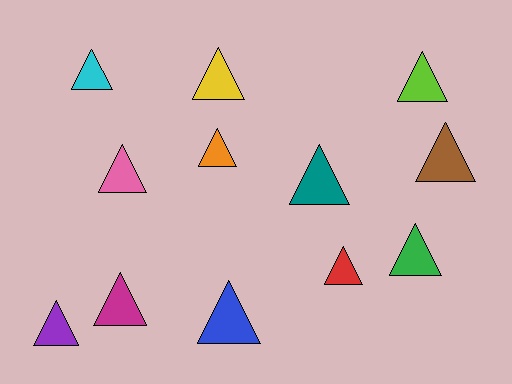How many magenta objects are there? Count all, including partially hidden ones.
There is 1 magenta object.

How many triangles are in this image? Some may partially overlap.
There are 12 triangles.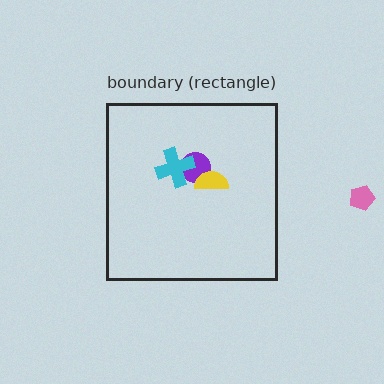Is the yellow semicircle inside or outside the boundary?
Inside.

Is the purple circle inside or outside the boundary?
Inside.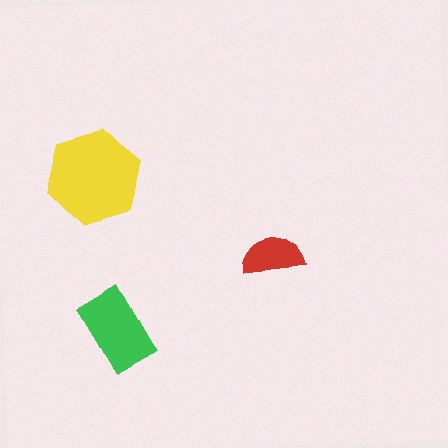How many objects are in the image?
There are 3 objects in the image.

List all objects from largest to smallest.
The yellow hexagon, the green rectangle, the red semicircle.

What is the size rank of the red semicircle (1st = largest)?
3rd.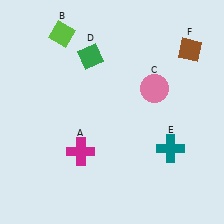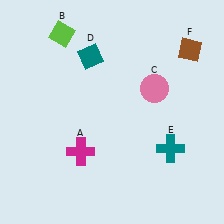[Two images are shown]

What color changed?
The diamond (D) changed from green in Image 1 to teal in Image 2.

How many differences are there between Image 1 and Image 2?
There is 1 difference between the two images.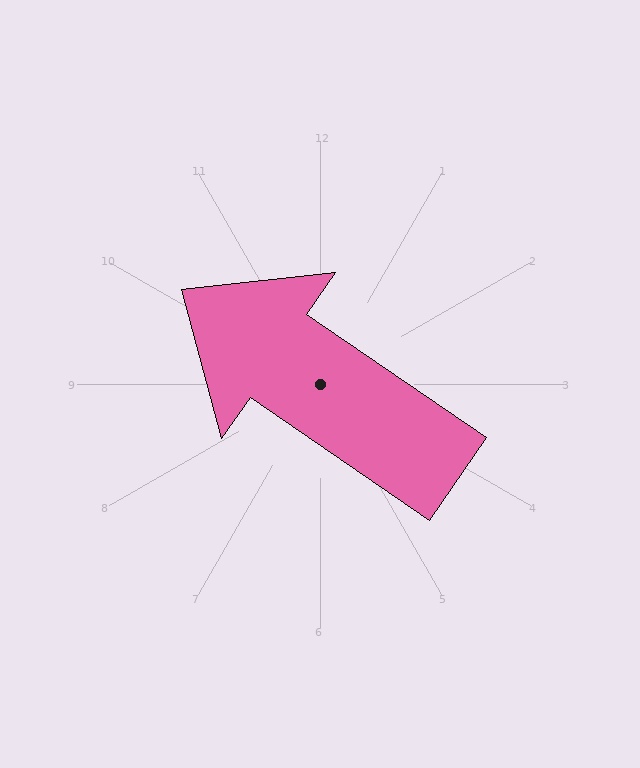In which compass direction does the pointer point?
Northwest.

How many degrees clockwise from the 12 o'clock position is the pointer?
Approximately 304 degrees.